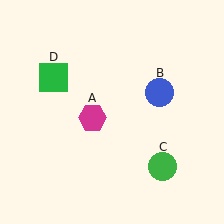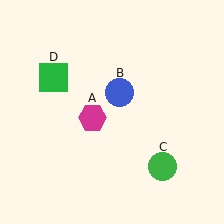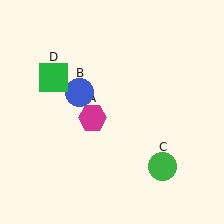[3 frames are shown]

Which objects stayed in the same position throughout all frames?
Magenta hexagon (object A) and green circle (object C) and green square (object D) remained stationary.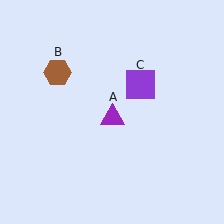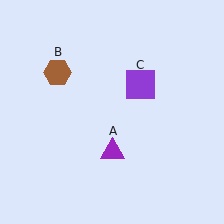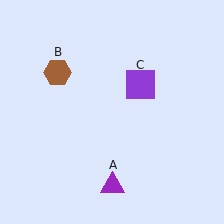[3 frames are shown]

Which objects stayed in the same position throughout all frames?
Brown hexagon (object B) and purple square (object C) remained stationary.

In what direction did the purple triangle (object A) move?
The purple triangle (object A) moved down.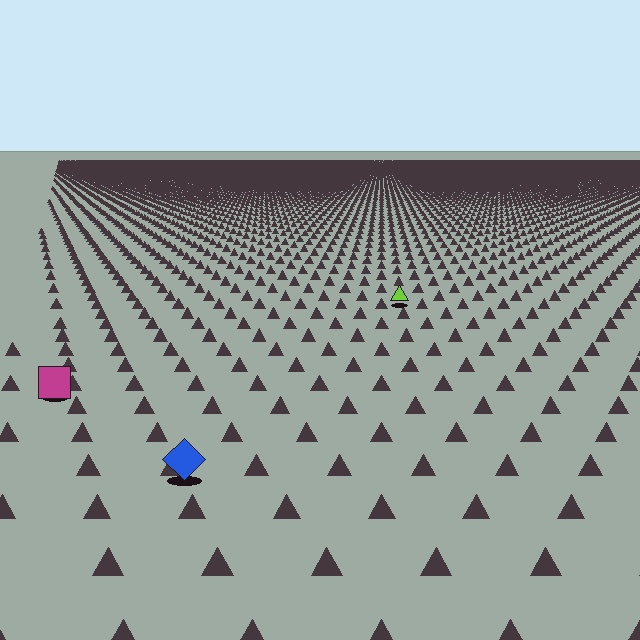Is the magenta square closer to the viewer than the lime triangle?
Yes. The magenta square is closer — you can tell from the texture gradient: the ground texture is coarser near it.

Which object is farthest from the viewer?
The lime triangle is farthest from the viewer. It appears smaller and the ground texture around it is denser.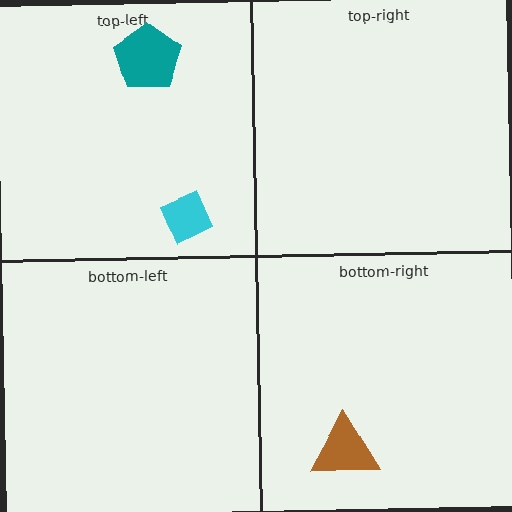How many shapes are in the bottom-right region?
1.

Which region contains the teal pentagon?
The top-left region.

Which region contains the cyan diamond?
The top-left region.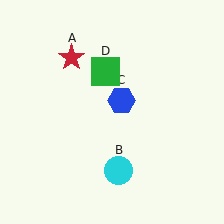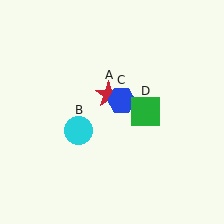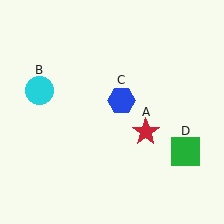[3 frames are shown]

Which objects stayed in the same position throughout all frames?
Blue hexagon (object C) remained stationary.